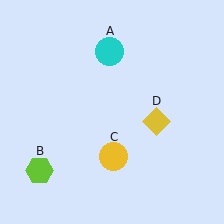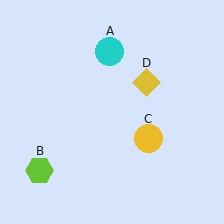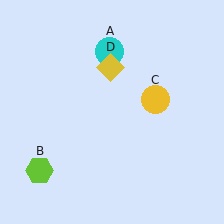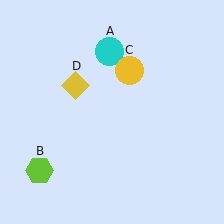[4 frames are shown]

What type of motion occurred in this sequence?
The yellow circle (object C), yellow diamond (object D) rotated counterclockwise around the center of the scene.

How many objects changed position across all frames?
2 objects changed position: yellow circle (object C), yellow diamond (object D).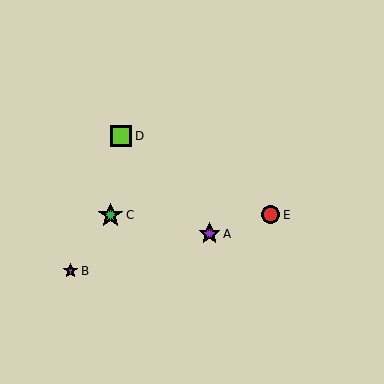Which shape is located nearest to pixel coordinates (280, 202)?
The red circle (labeled E) at (271, 215) is nearest to that location.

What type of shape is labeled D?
Shape D is a lime square.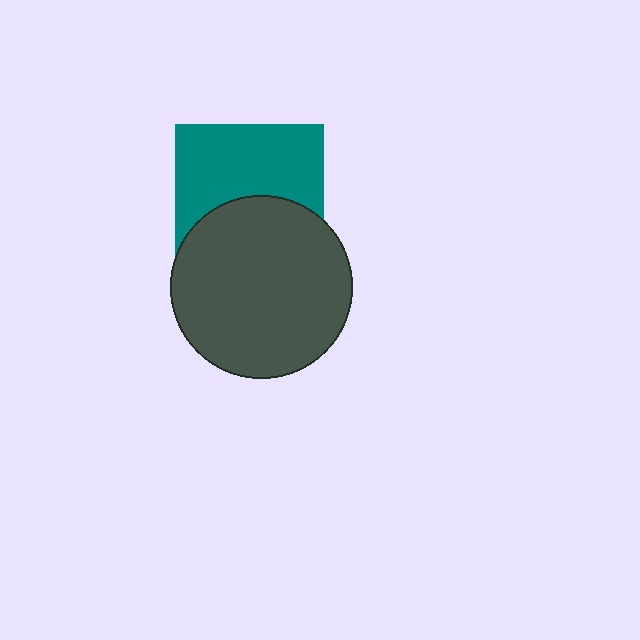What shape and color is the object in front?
The object in front is a dark gray circle.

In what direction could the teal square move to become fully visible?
The teal square could move up. That would shift it out from behind the dark gray circle entirely.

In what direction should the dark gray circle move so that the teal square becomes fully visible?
The dark gray circle should move down. That is the shortest direction to clear the overlap and leave the teal square fully visible.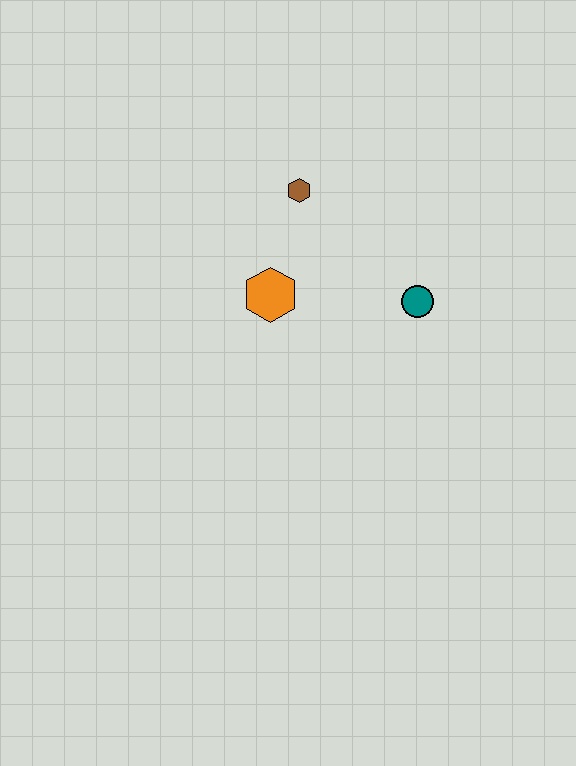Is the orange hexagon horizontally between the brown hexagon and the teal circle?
No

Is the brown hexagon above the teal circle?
Yes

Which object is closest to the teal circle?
The orange hexagon is closest to the teal circle.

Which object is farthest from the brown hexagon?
The teal circle is farthest from the brown hexagon.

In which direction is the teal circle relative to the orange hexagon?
The teal circle is to the right of the orange hexagon.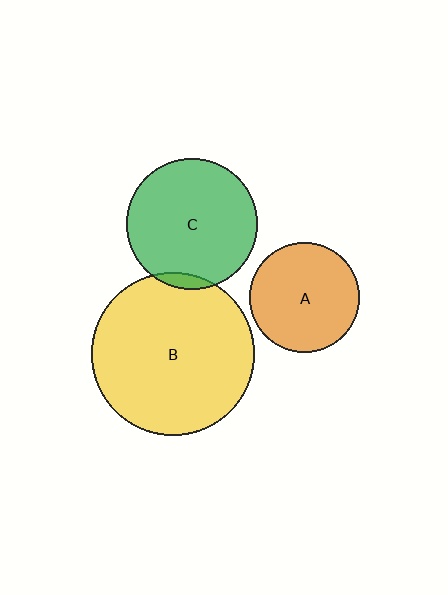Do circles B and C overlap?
Yes.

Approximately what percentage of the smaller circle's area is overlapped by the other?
Approximately 5%.